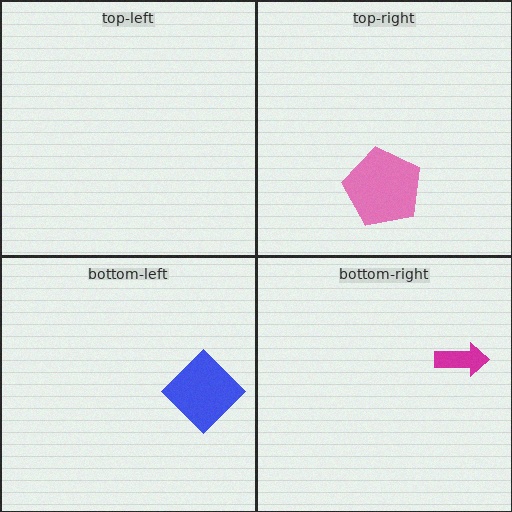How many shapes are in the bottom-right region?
1.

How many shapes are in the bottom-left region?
1.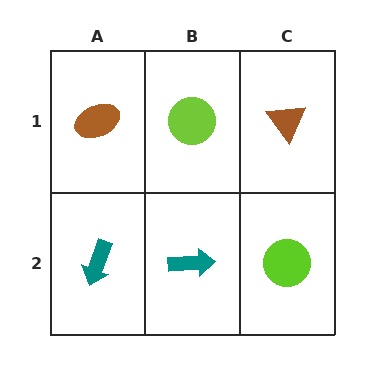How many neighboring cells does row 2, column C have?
2.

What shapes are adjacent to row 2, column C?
A brown triangle (row 1, column C), a teal arrow (row 2, column B).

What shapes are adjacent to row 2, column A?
A brown ellipse (row 1, column A), a teal arrow (row 2, column B).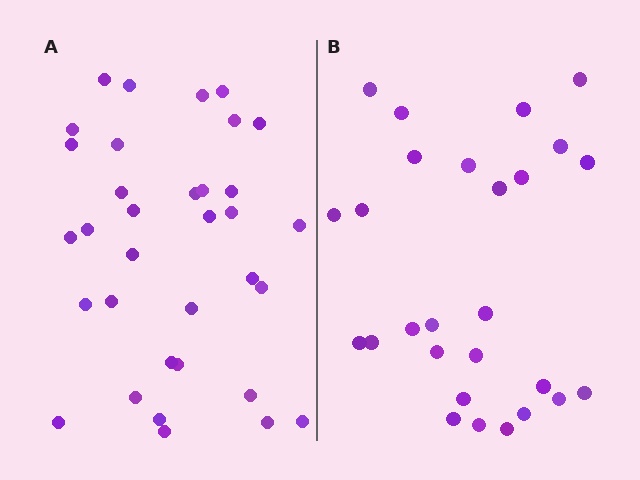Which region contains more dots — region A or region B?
Region A (the left region) has more dots.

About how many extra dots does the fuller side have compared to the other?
Region A has roughly 8 or so more dots than region B.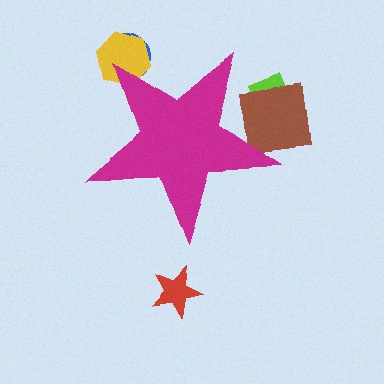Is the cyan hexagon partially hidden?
Yes, the cyan hexagon is partially hidden behind the magenta star.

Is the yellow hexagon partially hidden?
Yes, the yellow hexagon is partially hidden behind the magenta star.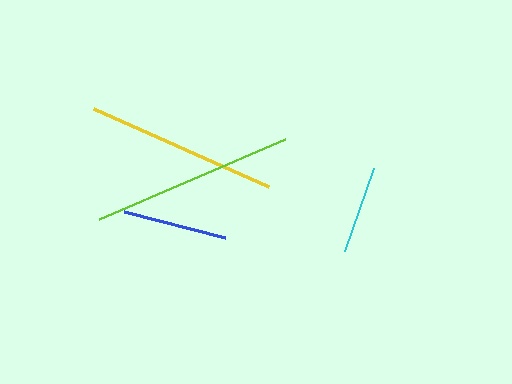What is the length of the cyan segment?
The cyan segment is approximately 87 pixels long.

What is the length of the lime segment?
The lime segment is approximately 203 pixels long.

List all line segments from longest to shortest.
From longest to shortest: lime, yellow, blue, cyan.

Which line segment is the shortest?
The cyan line is the shortest at approximately 87 pixels.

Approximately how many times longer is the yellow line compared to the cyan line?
The yellow line is approximately 2.2 times the length of the cyan line.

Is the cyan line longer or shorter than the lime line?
The lime line is longer than the cyan line.